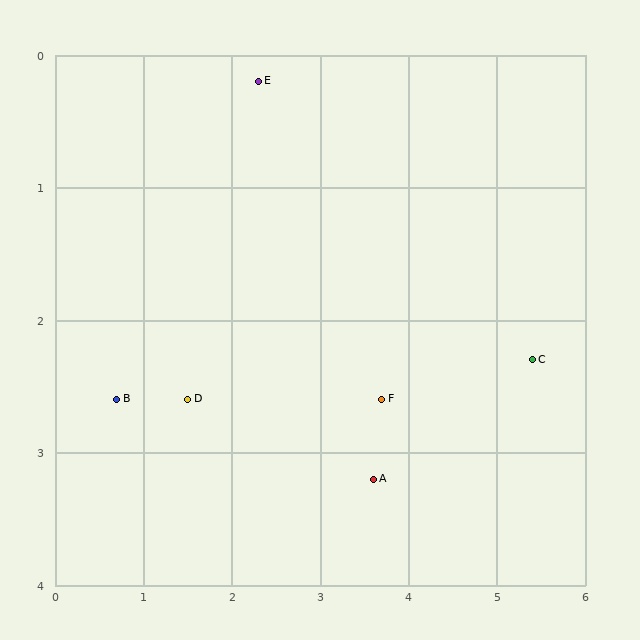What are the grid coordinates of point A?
Point A is at approximately (3.6, 3.2).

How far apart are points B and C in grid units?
Points B and C are about 4.7 grid units apart.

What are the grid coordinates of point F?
Point F is at approximately (3.7, 2.6).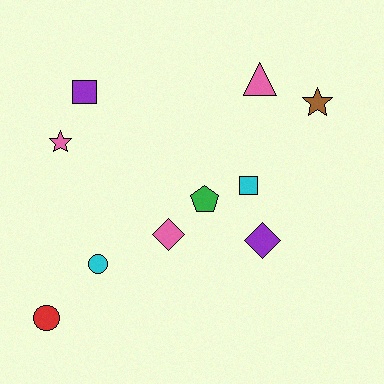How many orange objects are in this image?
There are no orange objects.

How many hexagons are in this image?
There are no hexagons.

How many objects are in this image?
There are 10 objects.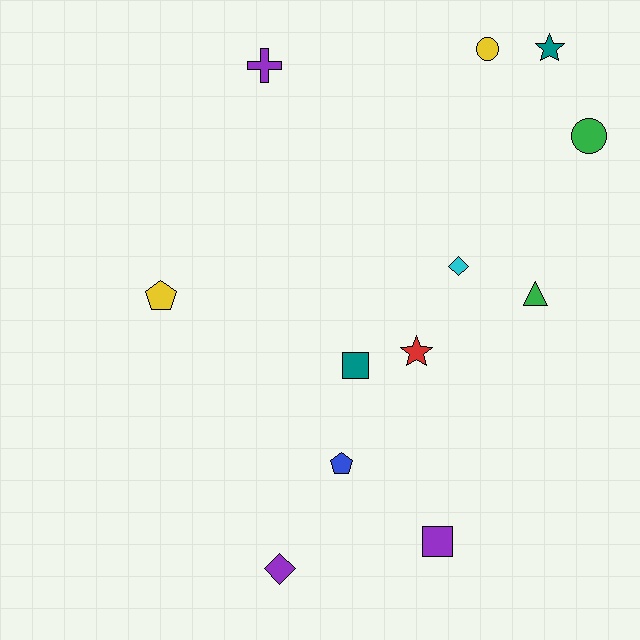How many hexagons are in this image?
There are no hexagons.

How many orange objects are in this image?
There are no orange objects.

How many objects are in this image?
There are 12 objects.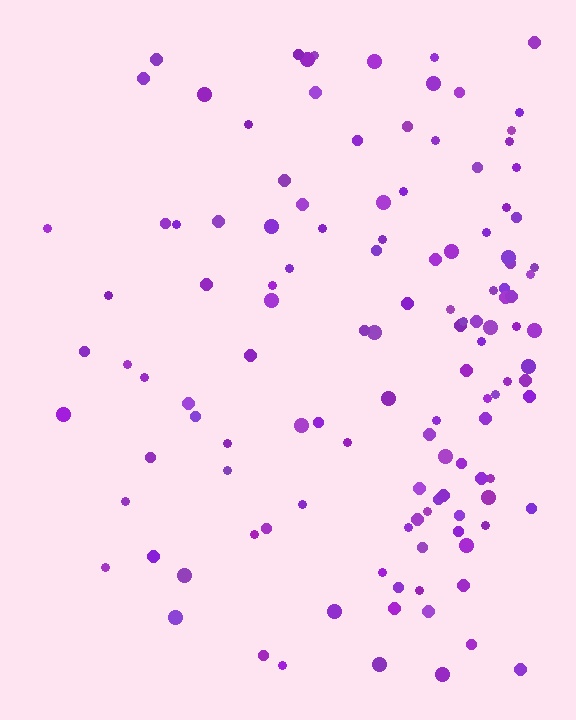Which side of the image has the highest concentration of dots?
The right.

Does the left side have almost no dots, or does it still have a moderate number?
Still a moderate number, just noticeably fewer than the right.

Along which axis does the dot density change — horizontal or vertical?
Horizontal.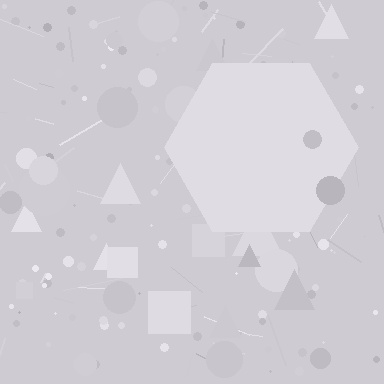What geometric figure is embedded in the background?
A hexagon is embedded in the background.